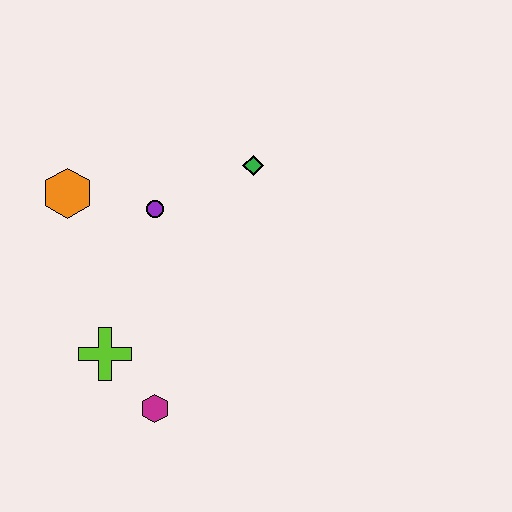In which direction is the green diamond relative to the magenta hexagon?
The green diamond is above the magenta hexagon.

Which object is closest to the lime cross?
The magenta hexagon is closest to the lime cross.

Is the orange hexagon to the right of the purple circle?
No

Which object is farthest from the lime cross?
The green diamond is farthest from the lime cross.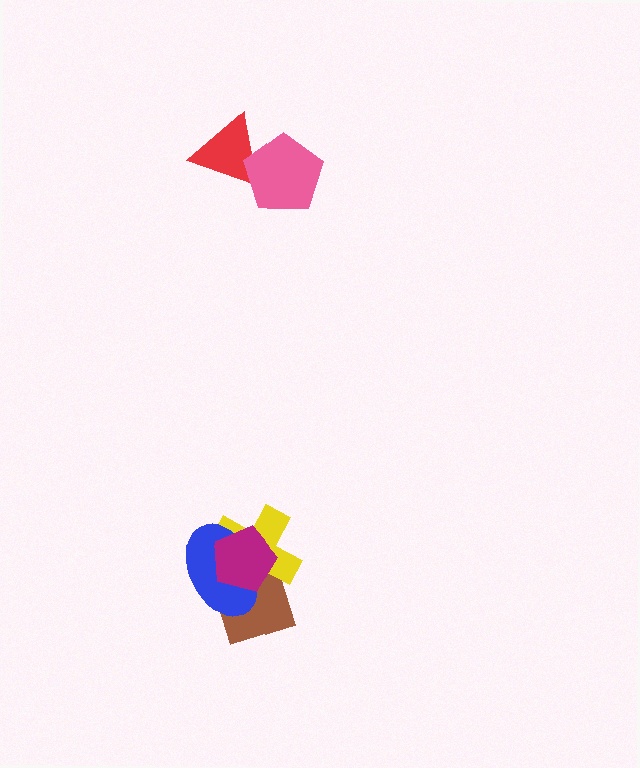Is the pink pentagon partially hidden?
No, no other shape covers it.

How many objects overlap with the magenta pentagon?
3 objects overlap with the magenta pentagon.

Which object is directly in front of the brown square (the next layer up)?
The yellow cross is directly in front of the brown square.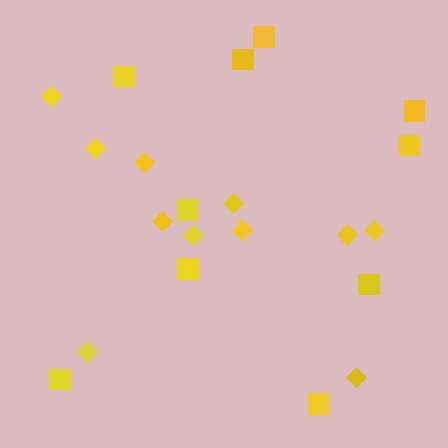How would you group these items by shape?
There are 2 groups: one group of squares (10) and one group of diamonds (11).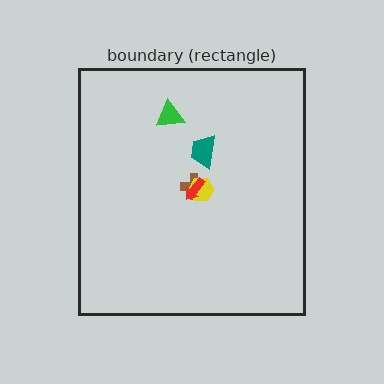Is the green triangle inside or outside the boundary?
Inside.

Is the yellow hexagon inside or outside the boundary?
Inside.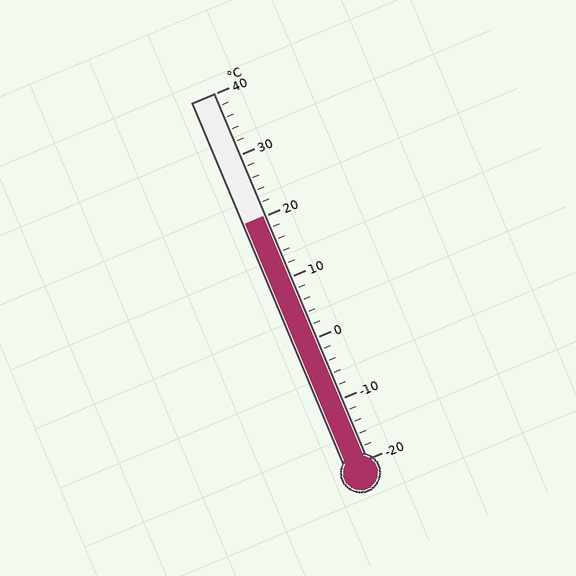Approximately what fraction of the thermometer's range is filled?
The thermometer is filled to approximately 65% of its range.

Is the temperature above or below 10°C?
The temperature is above 10°C.